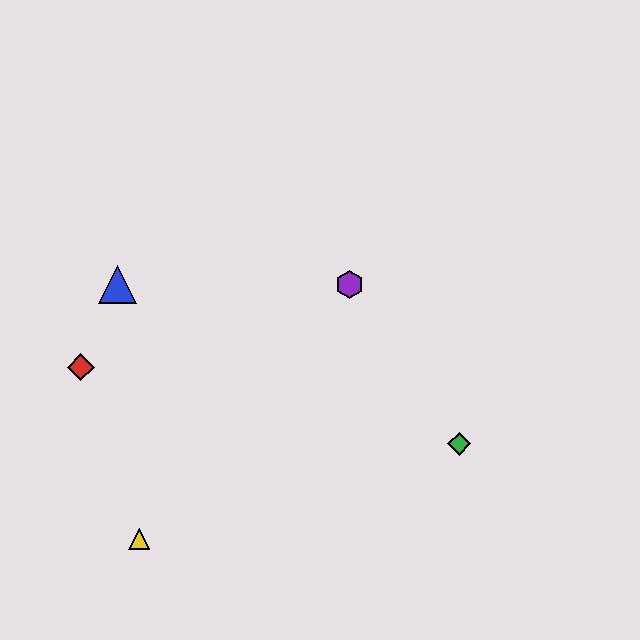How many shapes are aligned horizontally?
2 shapes (the blue triangle, the purple hexagon) are aligned horizontally.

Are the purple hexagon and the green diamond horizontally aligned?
No, the purple hexagon is at y≈284 and the green diamond is at y≈444.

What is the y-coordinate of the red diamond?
The red diamond is at y≈367.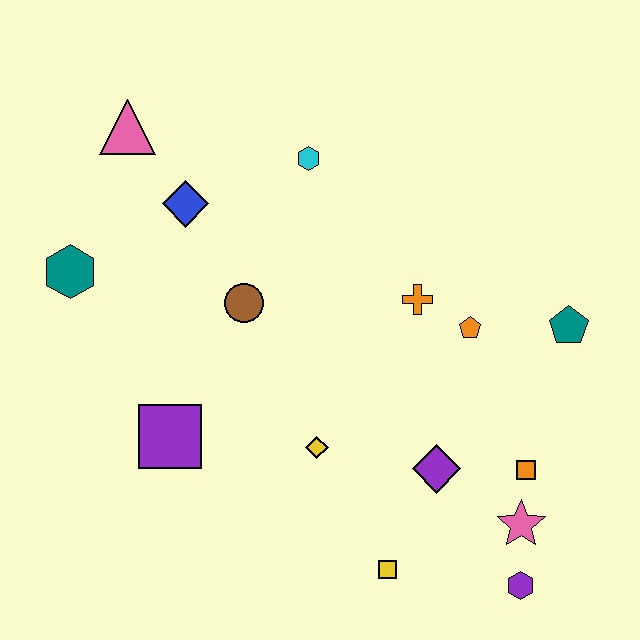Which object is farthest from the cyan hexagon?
The purple hexagon is farthest from the cyan hexagon.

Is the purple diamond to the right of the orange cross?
Yes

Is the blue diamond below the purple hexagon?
No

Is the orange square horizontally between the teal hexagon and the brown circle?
No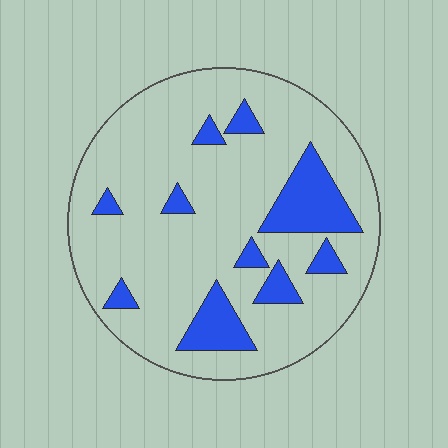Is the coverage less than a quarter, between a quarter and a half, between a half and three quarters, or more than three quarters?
Less than a quarter.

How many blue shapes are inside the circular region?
10.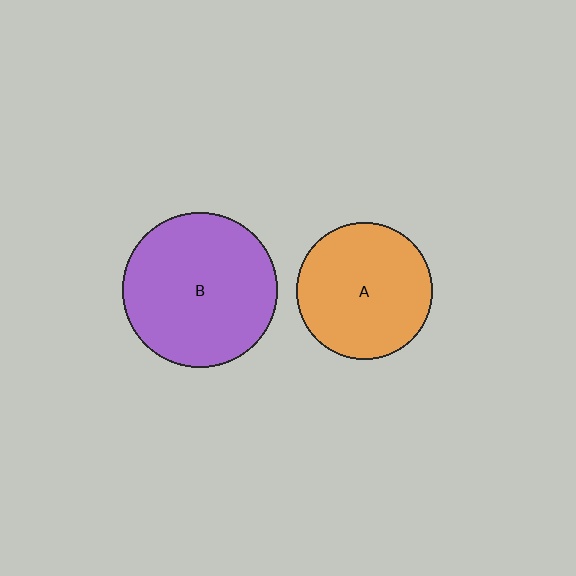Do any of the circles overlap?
No, none of the circles overlap.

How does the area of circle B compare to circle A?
Approximately 1.3 times.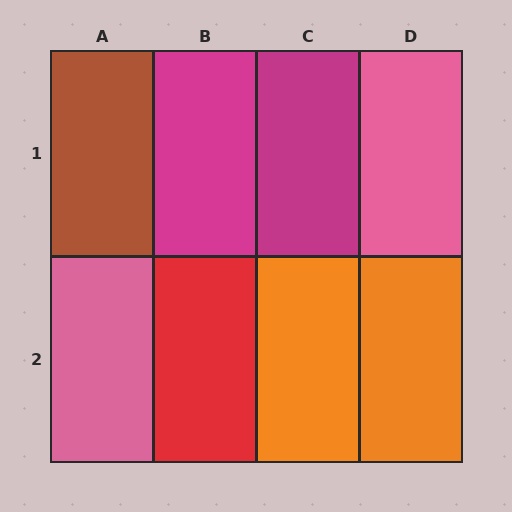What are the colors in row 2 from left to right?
Pink, red, orange, orange.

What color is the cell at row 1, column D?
Pink.